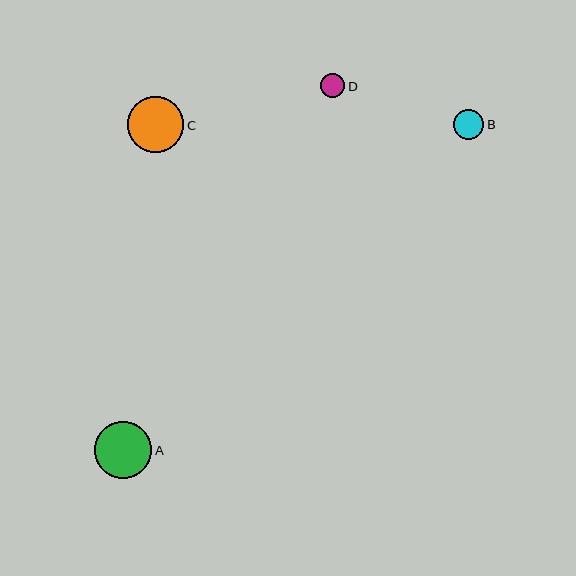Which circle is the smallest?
Circle D is the smallest with a size of approximately 24 pixels.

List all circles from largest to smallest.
From largest to smallest: A, C, B, D.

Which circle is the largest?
Circle A is the largest with a size of approximately 57 pixels.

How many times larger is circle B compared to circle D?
Circle B is approximately 1.3 times the size of circle D.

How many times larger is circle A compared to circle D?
Circle A is approximately 2.4 times the size of circle D.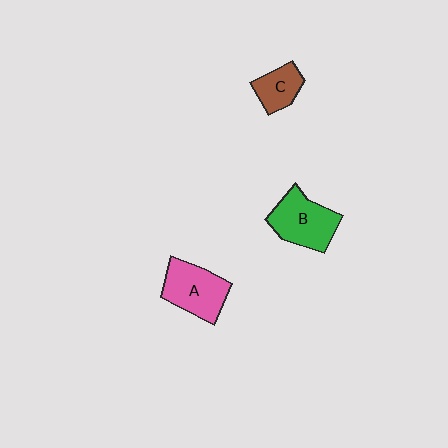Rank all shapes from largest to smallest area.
From largest to smallest: B (green), A (pink), C (brown).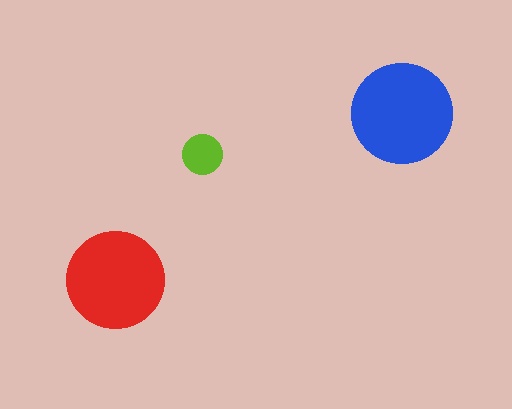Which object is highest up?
The blue circle is topmost.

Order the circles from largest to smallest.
the blue one, the red one, the lime one.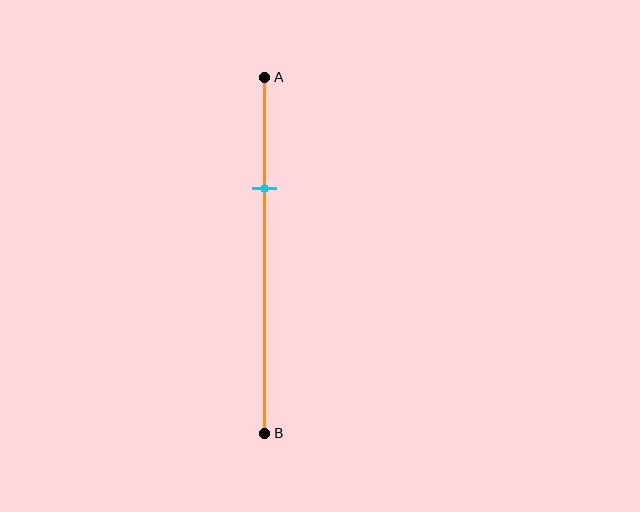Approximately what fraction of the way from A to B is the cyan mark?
The cyan mark is approximately 30% of the way from A to B.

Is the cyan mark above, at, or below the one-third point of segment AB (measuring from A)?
The cyan mark is approximately at the one-third point of segment AB.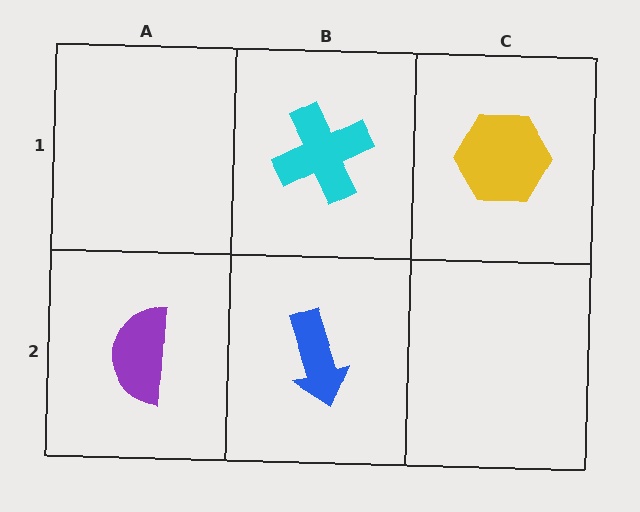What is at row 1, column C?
A yellow hexagon.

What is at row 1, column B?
A cyan cross.